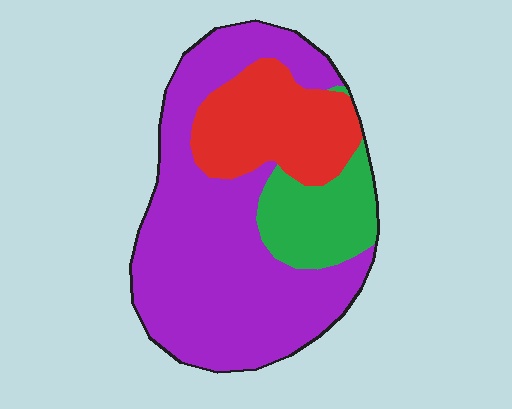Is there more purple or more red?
Purple.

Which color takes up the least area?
Green, at roughly 15%.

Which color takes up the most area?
Purple, at roughly 60%.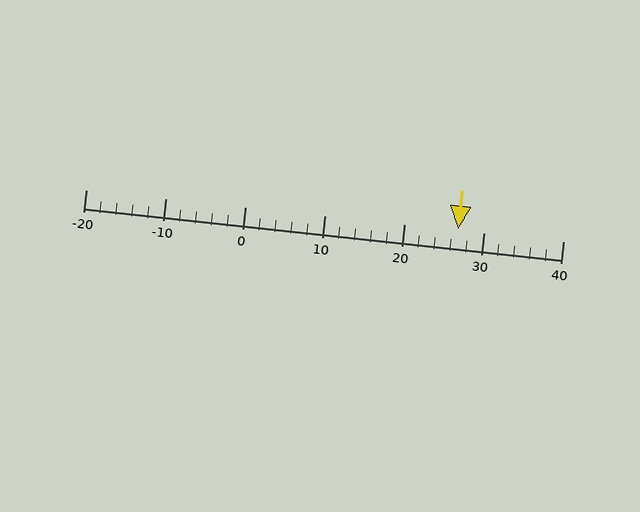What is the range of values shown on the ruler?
The ruler shows values from -20 to 40.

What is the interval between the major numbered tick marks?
The major tick marks are spaced 10 units apart.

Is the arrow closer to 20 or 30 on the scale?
The arrow is closer to 30.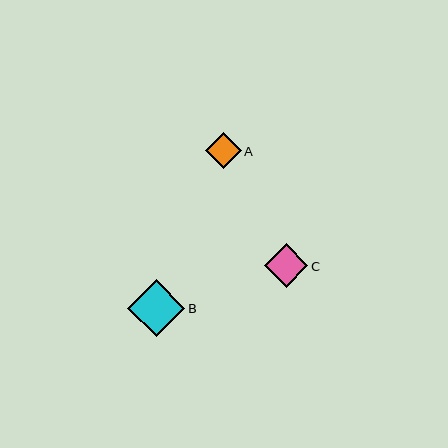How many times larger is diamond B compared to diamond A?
Diamond B is approximately 1.6 times the size of diamond A.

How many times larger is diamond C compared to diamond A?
Diamond C is approximately 1.2 times the size of diamond A.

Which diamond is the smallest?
Diamond A is the smallest with a size of approximately 36 pixels.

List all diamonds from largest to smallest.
From largest to smallest: B, C, A.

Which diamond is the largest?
Diamond B is the largest with a size of approximately 57 pixels.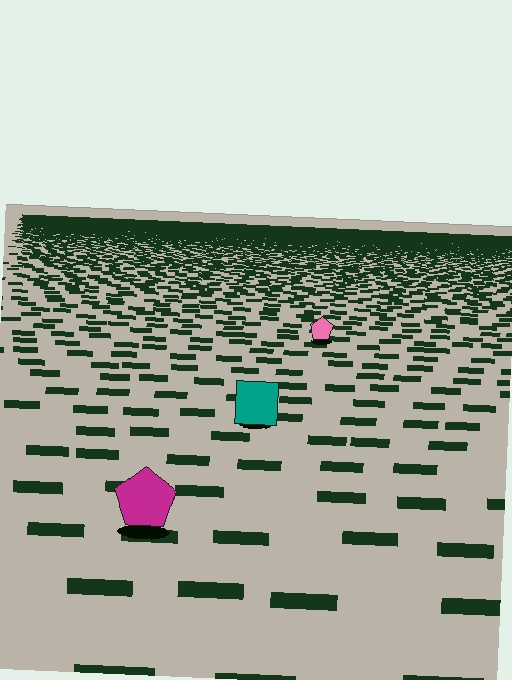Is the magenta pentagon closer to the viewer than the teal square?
Yes. The magenta pentagon is closer — you can tell from the texture gradient: the ground texture is coarser near it.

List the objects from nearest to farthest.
From nearest to farthest: the magenta pentagon, the teal square, the pink pentagon.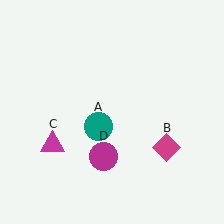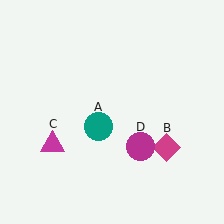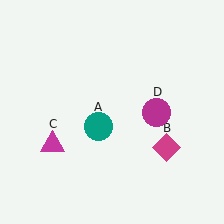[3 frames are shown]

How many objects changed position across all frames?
1 object changed position: magenta circle (object D).